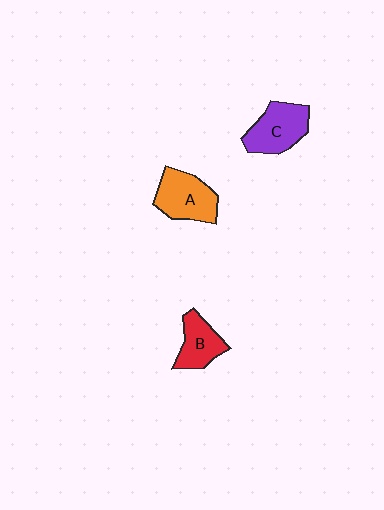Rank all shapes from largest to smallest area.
From largest to smallest: A (orange), C (purple), B (red).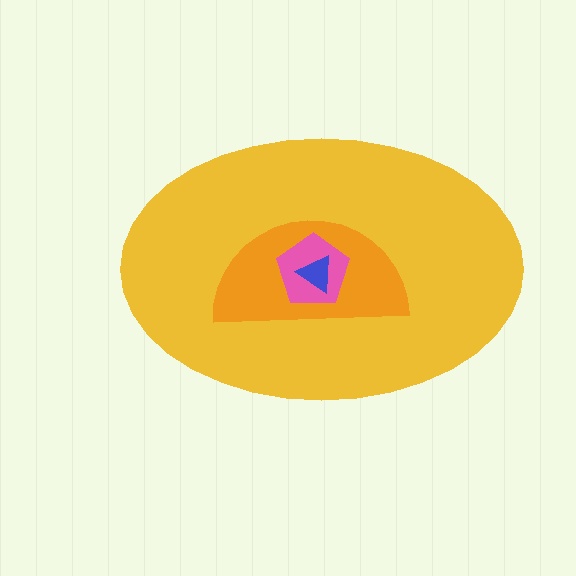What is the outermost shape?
The yellow ellipse.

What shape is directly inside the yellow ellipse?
The orange semicircle.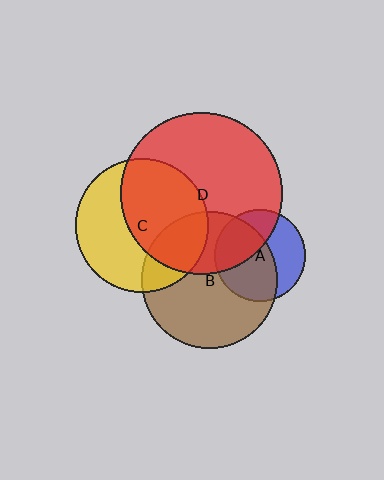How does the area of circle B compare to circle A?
Approximately 2.2 times.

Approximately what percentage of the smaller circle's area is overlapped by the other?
Approximately 60%.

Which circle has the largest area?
Circle D (red).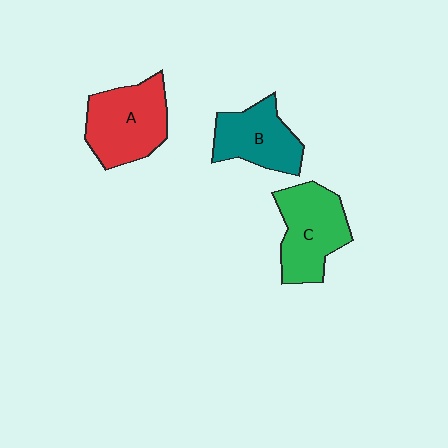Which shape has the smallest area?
Shape B (teal).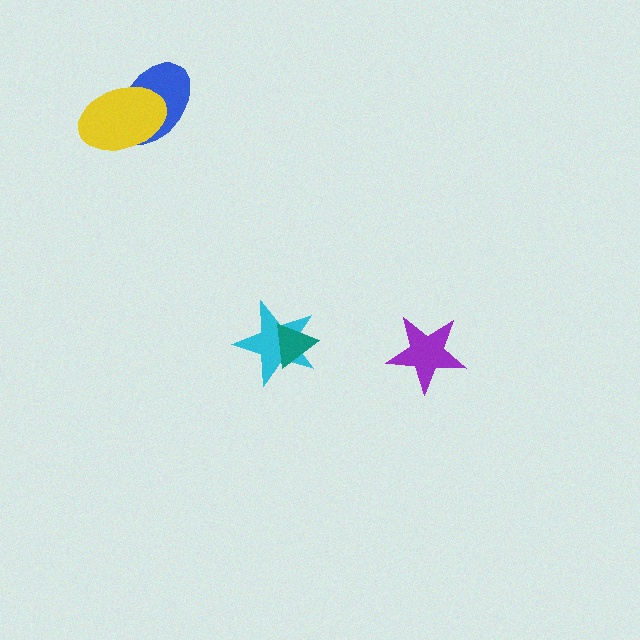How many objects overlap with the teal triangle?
1 object overlaps with the teal triangle.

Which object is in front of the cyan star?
The teal triangle is in front of the cyan star.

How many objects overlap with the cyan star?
1 object overlaps with the cyan star.